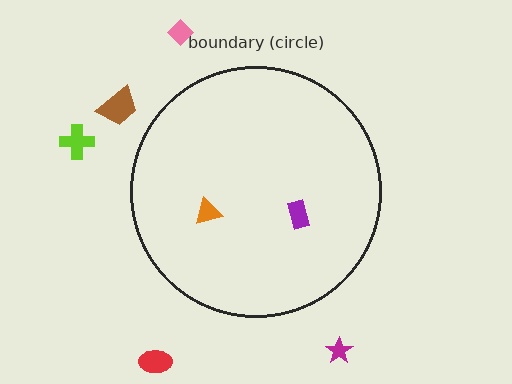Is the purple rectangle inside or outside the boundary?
Inside.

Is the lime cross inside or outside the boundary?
Outside.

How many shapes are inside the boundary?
2 inside, 5 outside.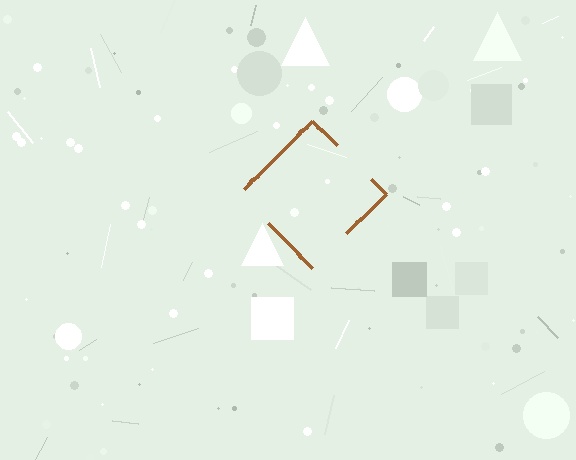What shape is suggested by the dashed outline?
The dashed outline suggests a diamond.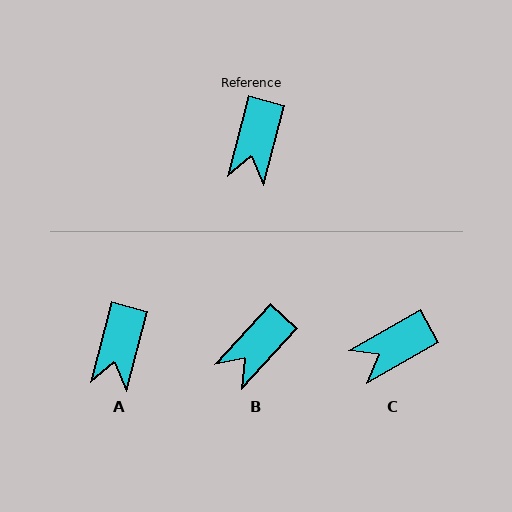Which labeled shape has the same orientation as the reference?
A.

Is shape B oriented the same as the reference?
No, it is off by about 28 degrees.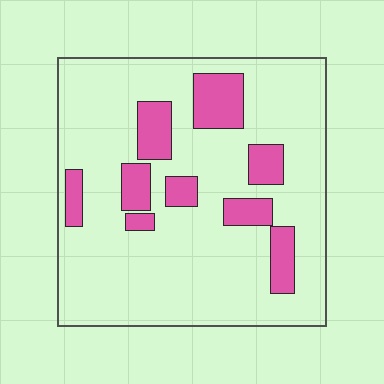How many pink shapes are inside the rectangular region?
9.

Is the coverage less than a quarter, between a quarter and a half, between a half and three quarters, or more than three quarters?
Less than a quarter.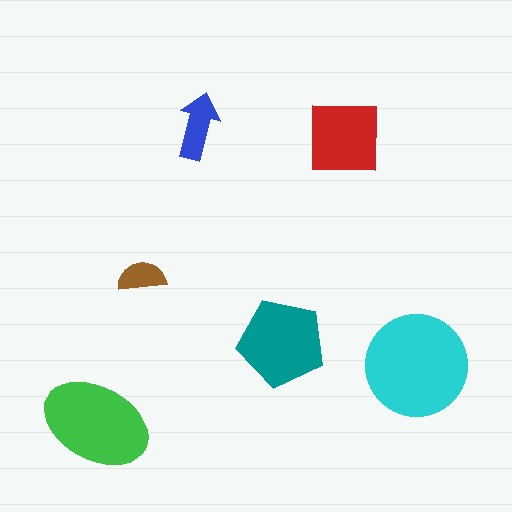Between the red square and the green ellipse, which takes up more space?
The green ellipse.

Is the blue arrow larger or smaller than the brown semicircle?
Larger.